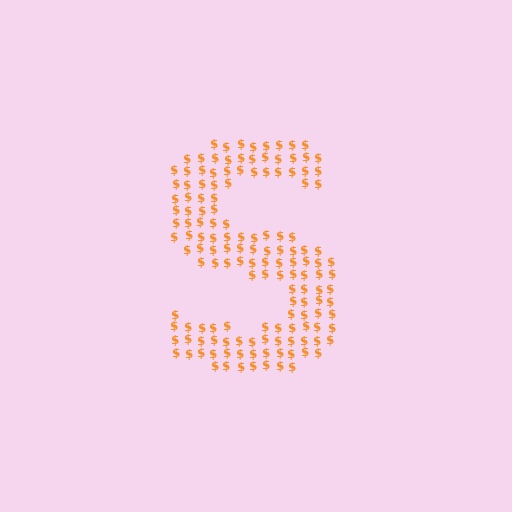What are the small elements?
The small elements are dollar signs.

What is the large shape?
The large shape is the letter S.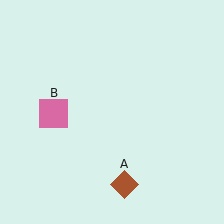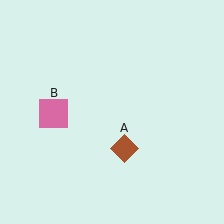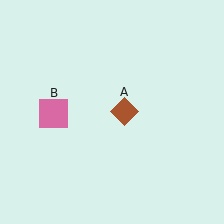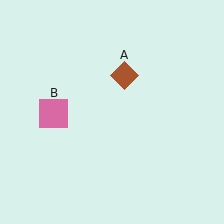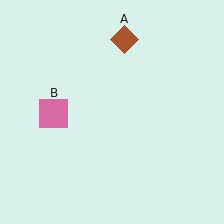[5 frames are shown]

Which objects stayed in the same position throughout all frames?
Pink square (object B) remained stationary.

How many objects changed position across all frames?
1 object changed position: brown diamond (object A).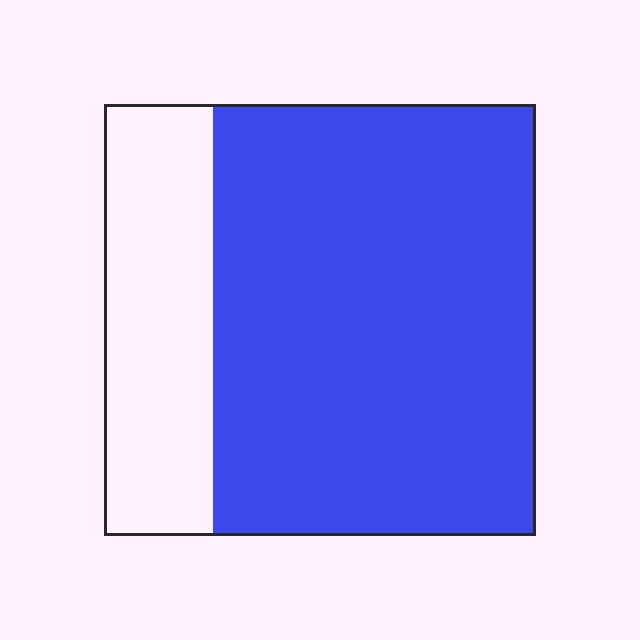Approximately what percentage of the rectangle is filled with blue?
Approximately 75%.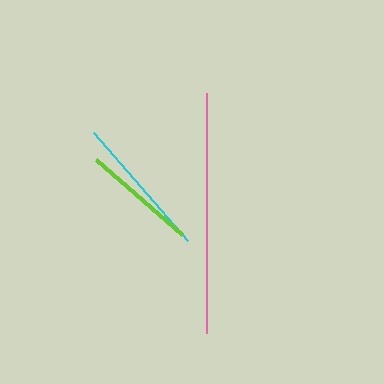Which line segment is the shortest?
The lime line is the shortest at approximately 114 pixels.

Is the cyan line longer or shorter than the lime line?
The cyan line is longer than the lime line.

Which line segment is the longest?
The pink line is the longest at approximately 240 pixels.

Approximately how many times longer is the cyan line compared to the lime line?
The cyan line is approximately 1.2 times the length of the lime line.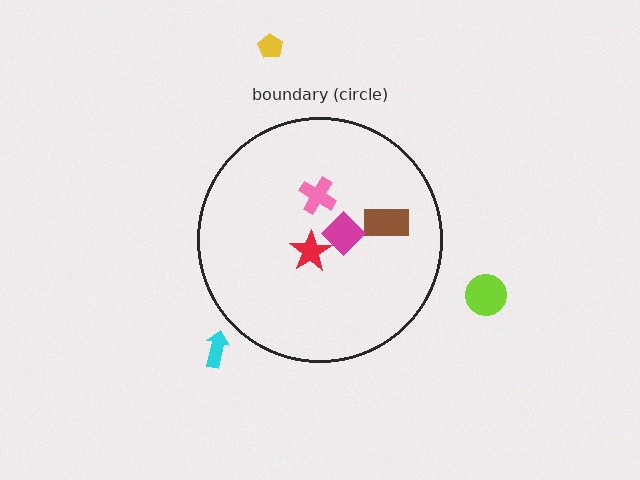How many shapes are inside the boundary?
4 inside, 3 outside.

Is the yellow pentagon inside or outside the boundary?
Outside.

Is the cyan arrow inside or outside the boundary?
Outside.